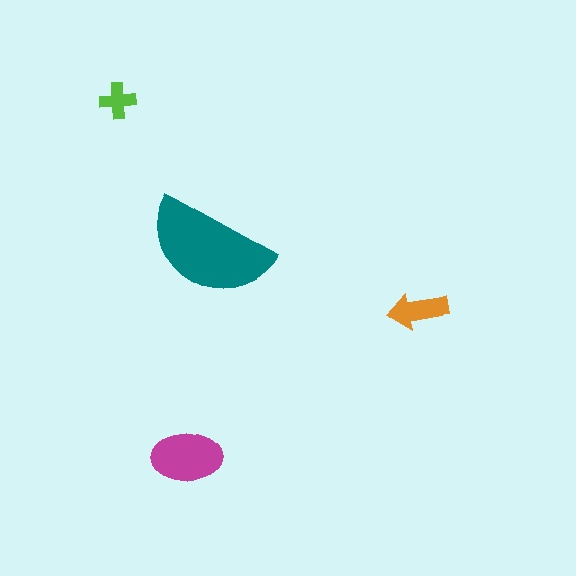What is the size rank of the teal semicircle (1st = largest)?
1st.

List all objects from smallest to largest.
The lime cross, the orange arrow, the magenta ellipse, the teal semicircle.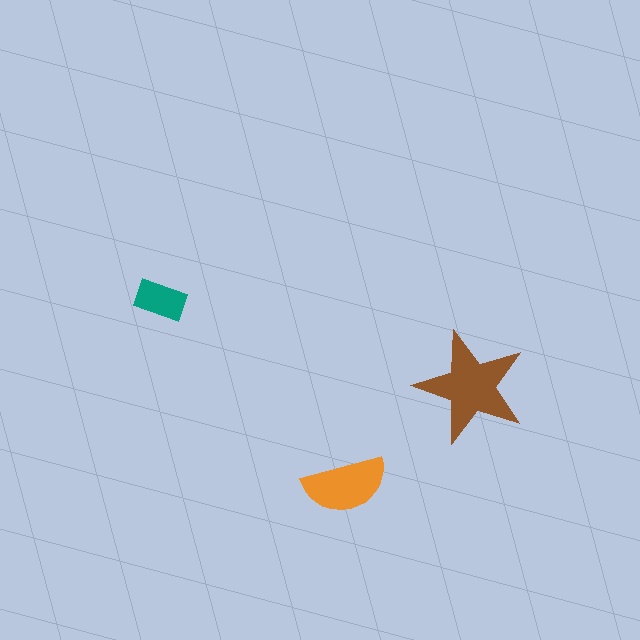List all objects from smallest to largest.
The teal rectangle, the orange semicircle, the brown star.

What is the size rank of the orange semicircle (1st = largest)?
2nd.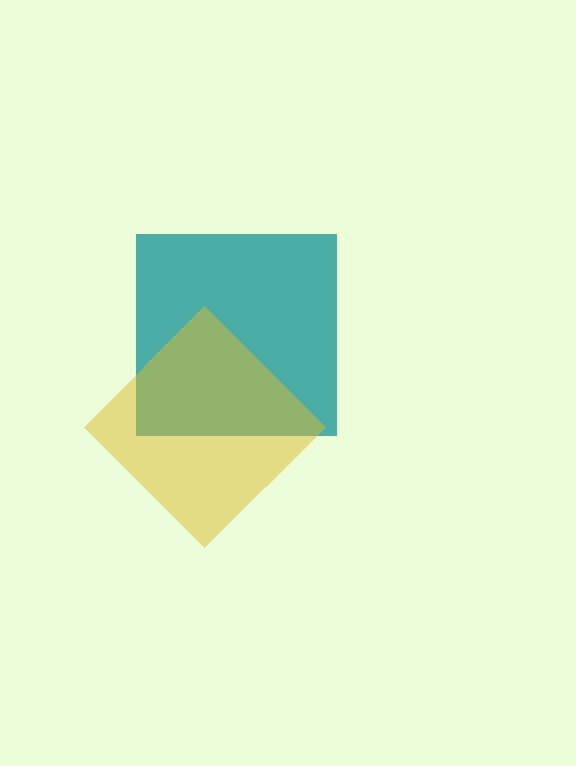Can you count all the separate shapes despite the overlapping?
Yes, there are 2 separate shapes.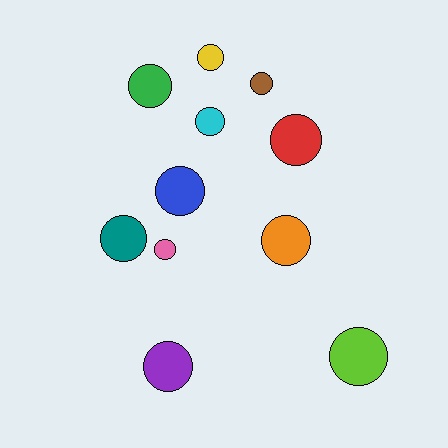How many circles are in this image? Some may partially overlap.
There are 11 circles.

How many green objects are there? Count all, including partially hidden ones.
There is 1 green object.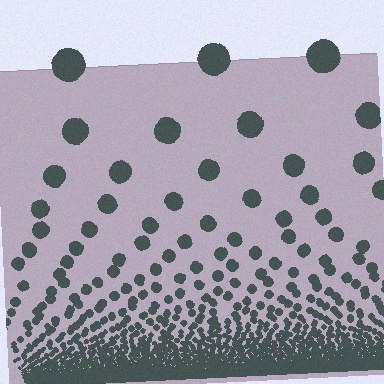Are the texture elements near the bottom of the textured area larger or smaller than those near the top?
Smaller. The gradient is inverted — elements near the bottom are smaller and denser.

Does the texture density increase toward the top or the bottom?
Density increases toward the bottom.